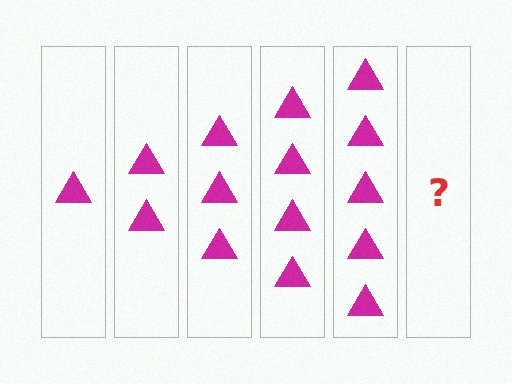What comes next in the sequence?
The next element should be 6 triangles.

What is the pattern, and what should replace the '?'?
The pattern is that each step adds one more triangle. The '?' should be 6 triangles.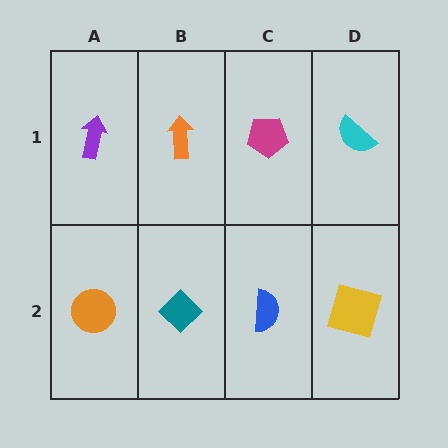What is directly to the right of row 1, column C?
A cyan semicircle.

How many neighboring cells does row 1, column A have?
2.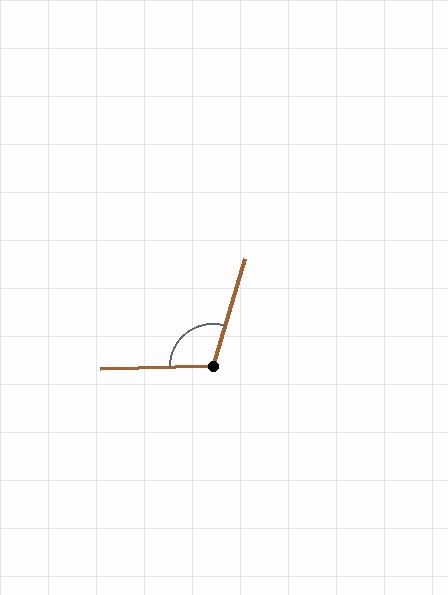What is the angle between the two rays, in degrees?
Approximately 108 degrees.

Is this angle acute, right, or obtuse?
It is obtuse.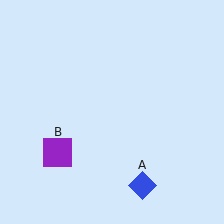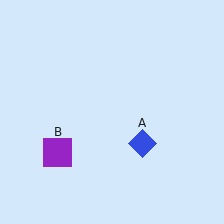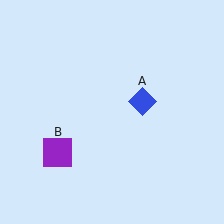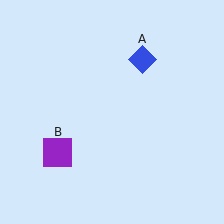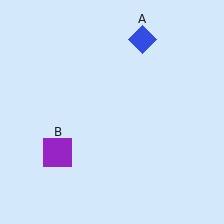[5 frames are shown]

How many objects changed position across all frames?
1 object changed position: blue diamond (object A).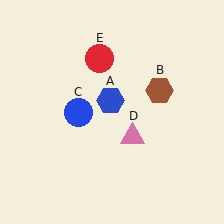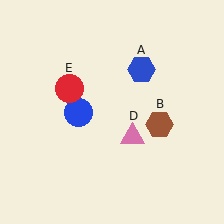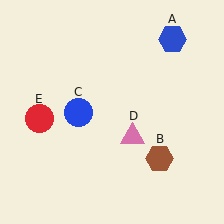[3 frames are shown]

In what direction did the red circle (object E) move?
The red circle (object E) moved down and to the left.